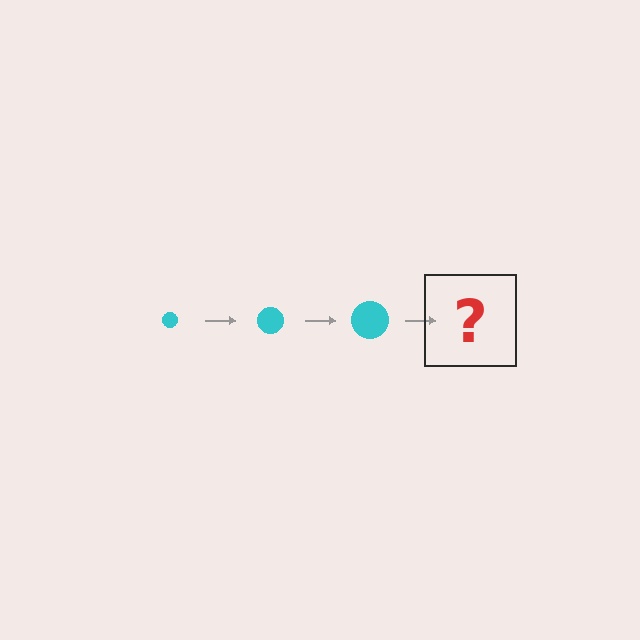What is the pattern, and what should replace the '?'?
The pattern is that the circle gets progressively larger each step. The '?' should be a cyan circle, larger than the previous one.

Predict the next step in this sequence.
The next step is a cyan circle, larger than the previous one.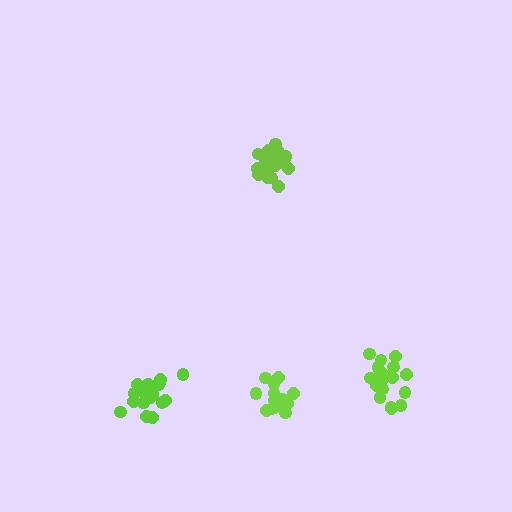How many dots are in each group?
Group 1: 17 dots, Group 2: 20 dots, Group 3: 21 dots, Group 4: 20 dots (78 total).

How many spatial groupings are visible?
There are 4 spatial groupings.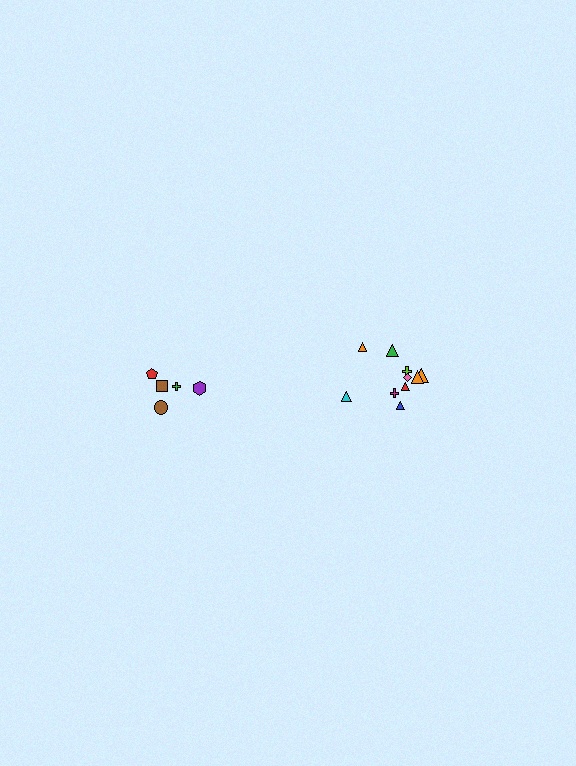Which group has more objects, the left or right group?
The right group.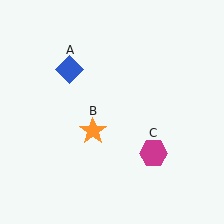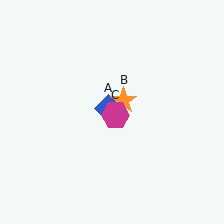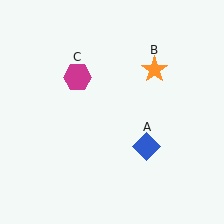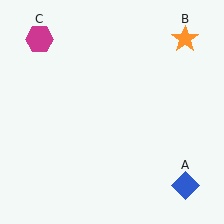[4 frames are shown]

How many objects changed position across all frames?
3 objects changed position: blue diamond (object A), orange star (object B), magenta hexagon (object C).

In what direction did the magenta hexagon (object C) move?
The magenta hexagon (object C) moved up and to the left.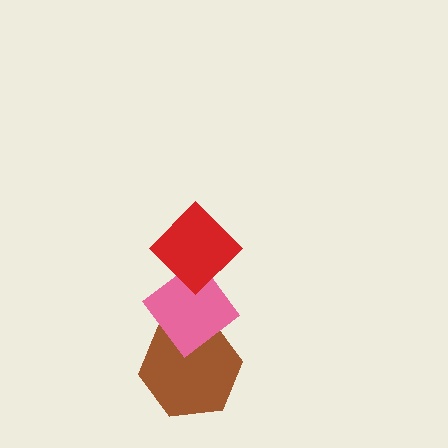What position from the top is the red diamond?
The red diamond is 1st from the top.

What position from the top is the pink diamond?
The pink diamond is 2nd from the top.